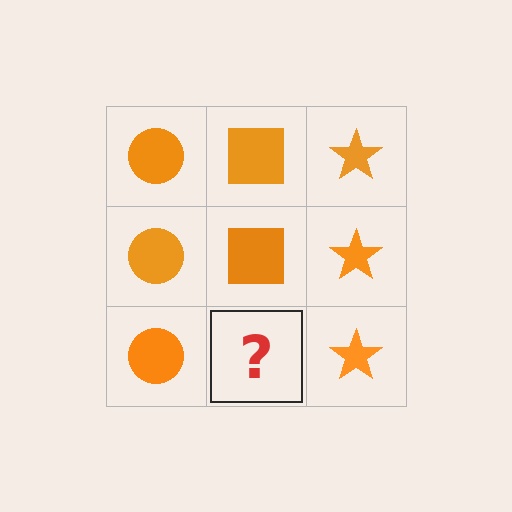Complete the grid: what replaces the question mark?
The question mark should be replaced with an orange square.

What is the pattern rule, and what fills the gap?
The rule is that each column has a consistent shape. The gap should be filled with an orange square.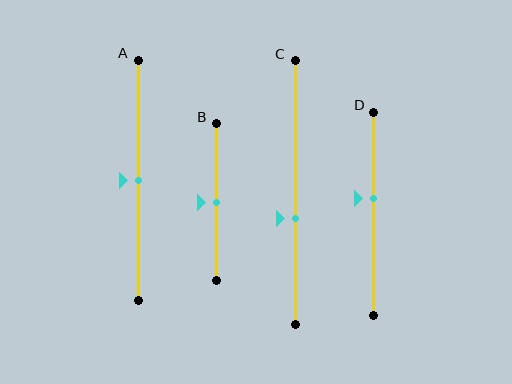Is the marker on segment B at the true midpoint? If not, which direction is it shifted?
Yes, the marker on segment B is at the true midpoint.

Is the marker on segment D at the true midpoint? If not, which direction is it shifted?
No, the marker on segment D is shifted upward by about 7% of the segment length.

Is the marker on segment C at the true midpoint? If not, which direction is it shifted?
No, the marker on segment C is shifted downward by about 10% of the segment length.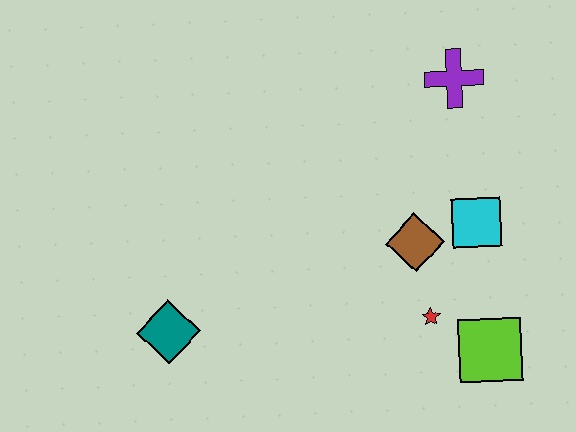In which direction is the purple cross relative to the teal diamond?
The purple cross is to the right of the teal diamond.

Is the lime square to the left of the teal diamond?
No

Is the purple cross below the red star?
No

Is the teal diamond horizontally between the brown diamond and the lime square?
No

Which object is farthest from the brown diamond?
The teal diamond is farthest from the brown diamond.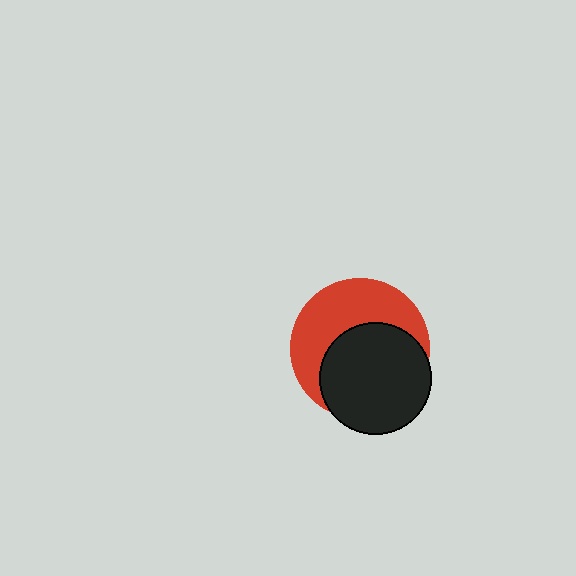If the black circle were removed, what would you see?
You would see the complete red circle.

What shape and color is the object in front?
The object in front is a black circle.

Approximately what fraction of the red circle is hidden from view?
Roughly 53% of the red circle is hidden behind the black circle.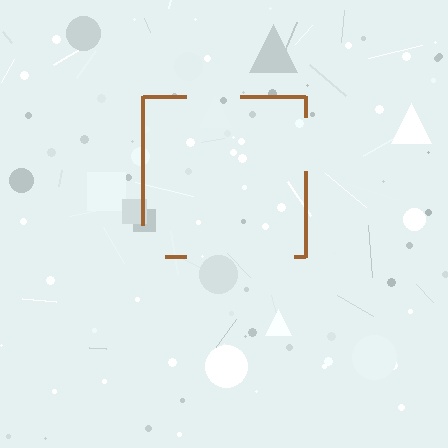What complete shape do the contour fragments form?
The contour fragments form a square.